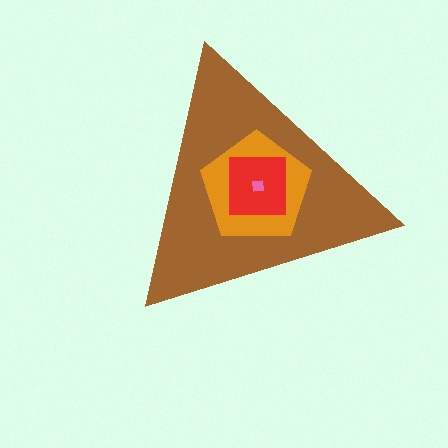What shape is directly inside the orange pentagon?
The red square.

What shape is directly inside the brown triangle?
The orange pentagon.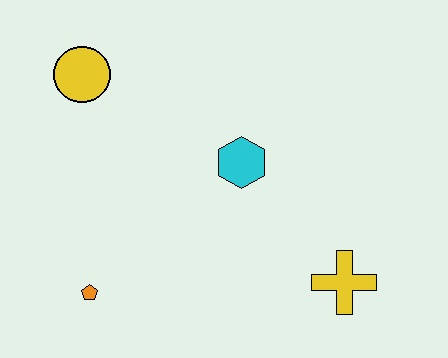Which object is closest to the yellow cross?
The cyan hexagon is closest to the yellow cross.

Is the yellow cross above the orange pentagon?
Yes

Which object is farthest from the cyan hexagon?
The orange pentagon is farthest from the cyan hexagon.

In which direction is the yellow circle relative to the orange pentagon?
The yellow circle is above the orange pentagon.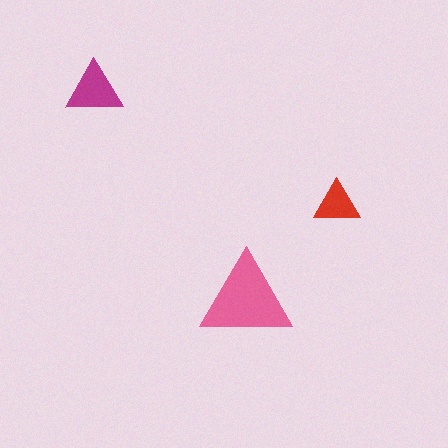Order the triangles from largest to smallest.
the pink one, the magenta one, the red one.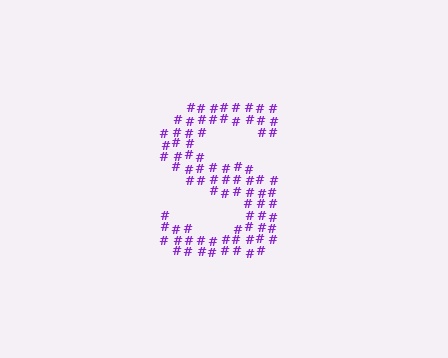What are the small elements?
The small elements are hash symbols.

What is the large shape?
The large shape is the letter S.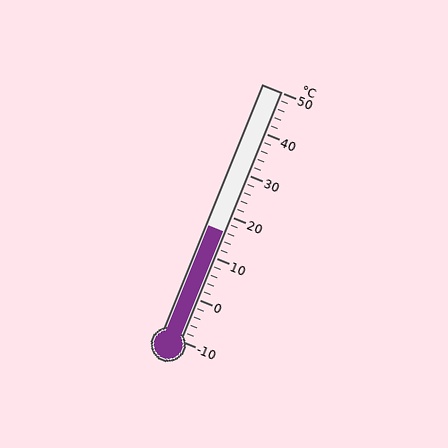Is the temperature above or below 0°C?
The temperature is above 0°C.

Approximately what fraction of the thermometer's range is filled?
The thermometer is filled to approximately 45% of its range.